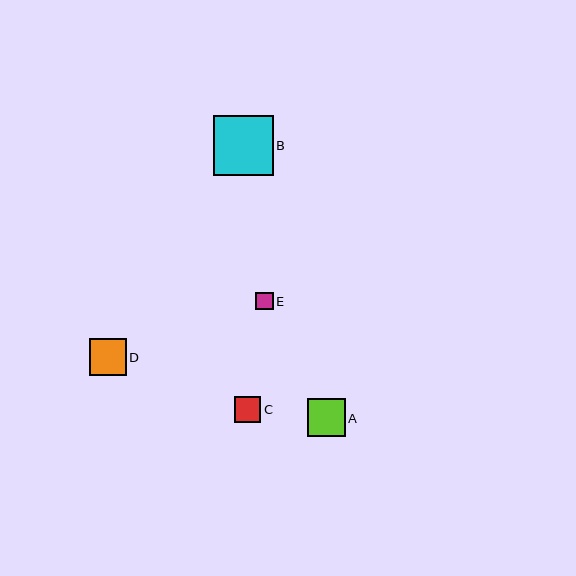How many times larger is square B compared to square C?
Square B is approximately 2.3 times the size of square C.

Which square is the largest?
Square B is the largest with a size of approximately 60 pixels.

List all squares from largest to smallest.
From largest to smallest: B, A, D, C, E.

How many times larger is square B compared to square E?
Square B is approximately 3.4 times the size of square E.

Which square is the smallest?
Square E is the smallest with a size of approximately 18 pixels.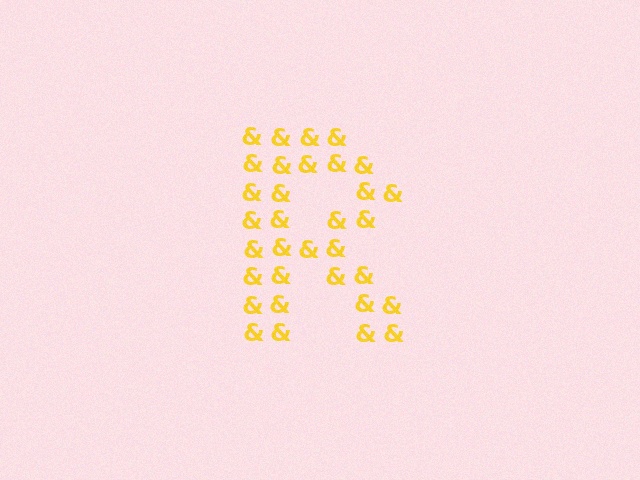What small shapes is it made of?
It is made of small ampersands.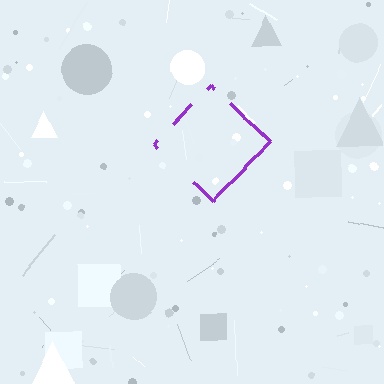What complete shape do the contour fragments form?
The contour fragments form a diamond.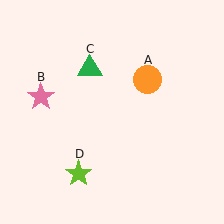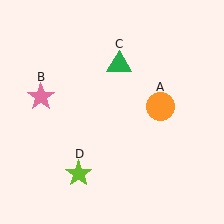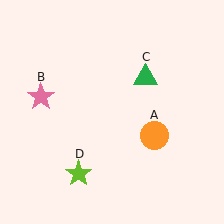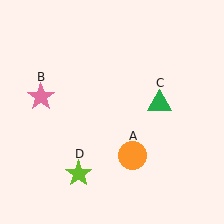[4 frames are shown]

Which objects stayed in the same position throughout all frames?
Pink star (object B) and lime star (object D) remained stationary.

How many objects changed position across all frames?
2 objects changed position: orange circle (object A), green triangle (object C).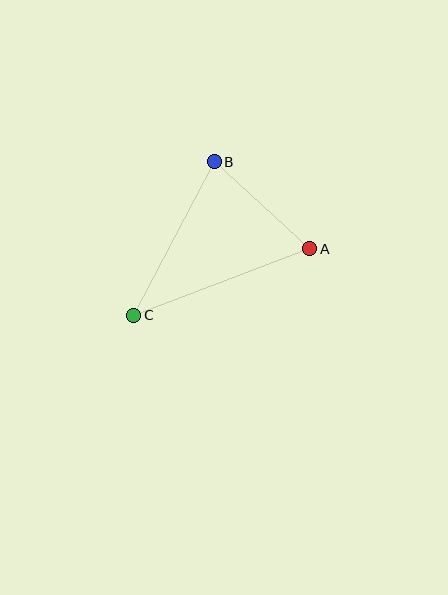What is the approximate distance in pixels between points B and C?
The distance between B and C is approximately 174 pixels.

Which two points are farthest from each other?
Points A and C are farthest from each other.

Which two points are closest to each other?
Points A and B are closest to each other.